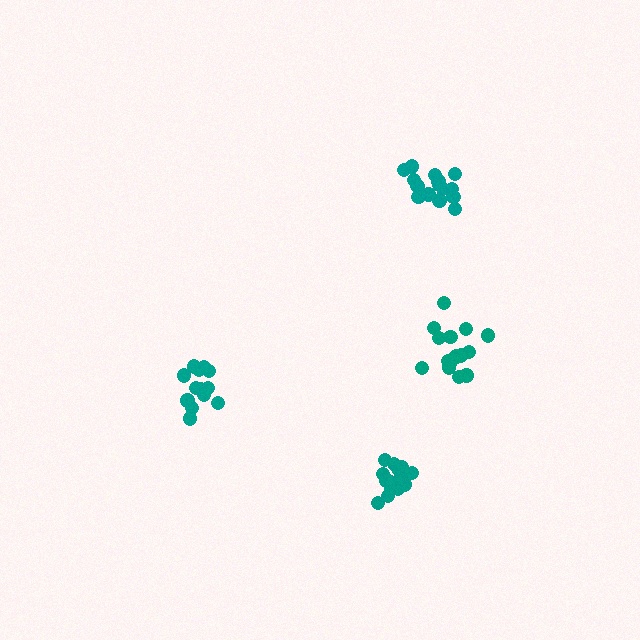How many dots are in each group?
Group 1: 14 dots, Group 2: 16 dots, Group 3: 15 dots, Group 4: 16 dots (61 total).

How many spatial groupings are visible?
There are 4 spatial groupings.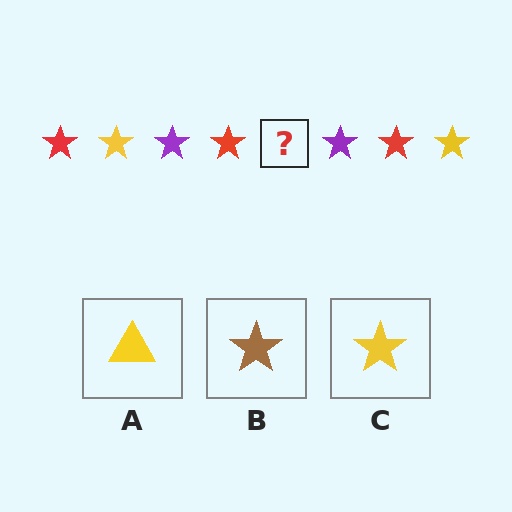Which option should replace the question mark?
Option C.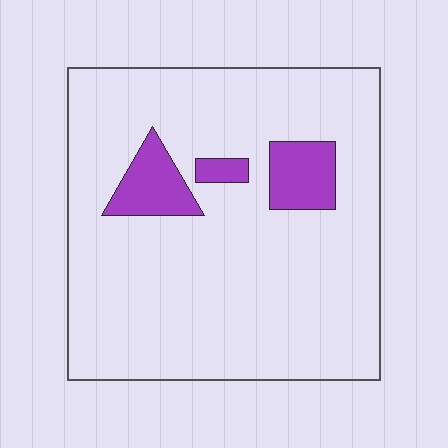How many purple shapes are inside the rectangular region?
3.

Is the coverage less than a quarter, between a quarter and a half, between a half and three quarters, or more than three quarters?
Less than a quarter.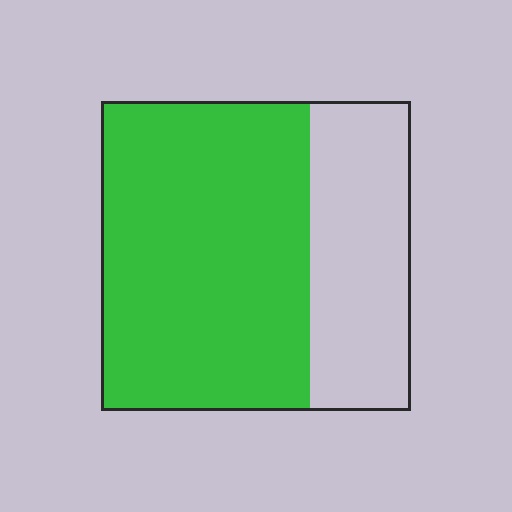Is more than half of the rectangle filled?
Yes.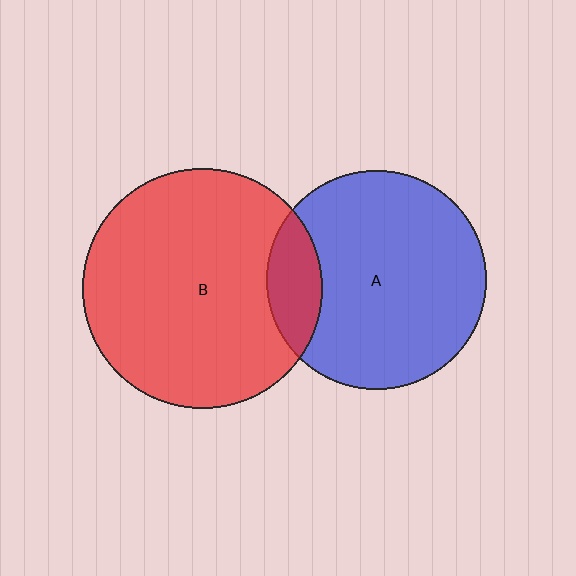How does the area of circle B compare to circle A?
Approximately 1.2 times.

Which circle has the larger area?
Circle B (red).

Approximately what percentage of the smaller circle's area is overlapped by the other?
Approximately 15%.